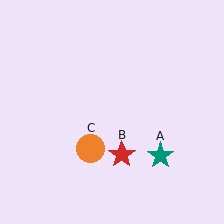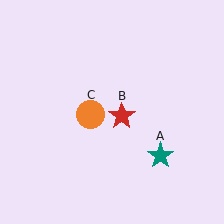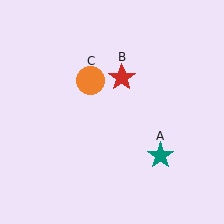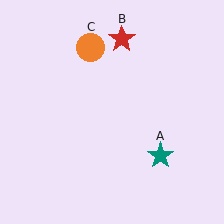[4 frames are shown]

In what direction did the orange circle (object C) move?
The orange circle (object C) moved up.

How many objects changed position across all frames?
2 objects changed position: red star (object B), orange circle (object C).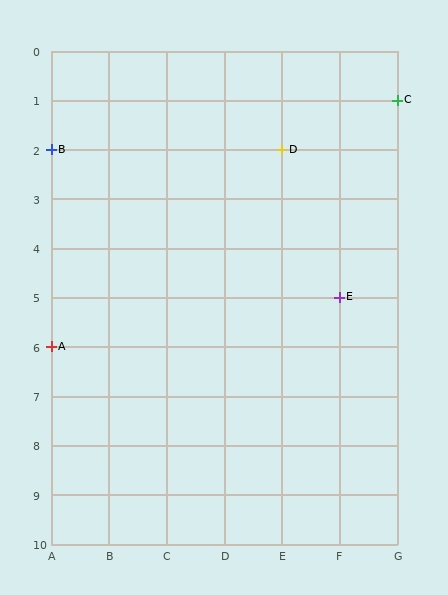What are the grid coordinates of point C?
Point C is at grid coordinates (G, 1).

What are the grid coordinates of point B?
Point B is at grid coordinates (A, 2).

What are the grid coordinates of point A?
Point A is at grid coordinates (A, 6).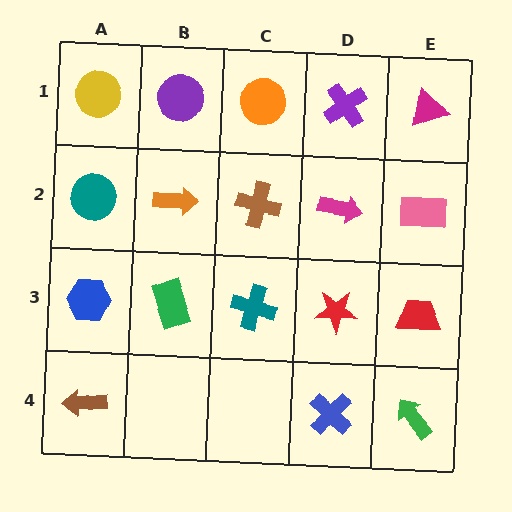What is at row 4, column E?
A green arrow.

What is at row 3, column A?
A blue hexagon.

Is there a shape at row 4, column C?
No, that cell is empty.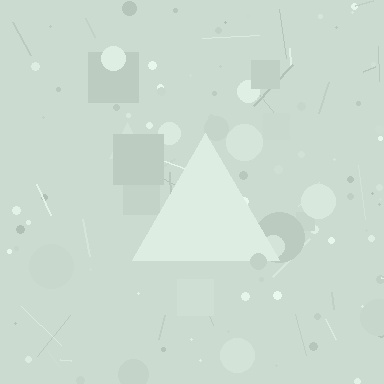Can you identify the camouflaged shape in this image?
The camouflaged shape is a triangle.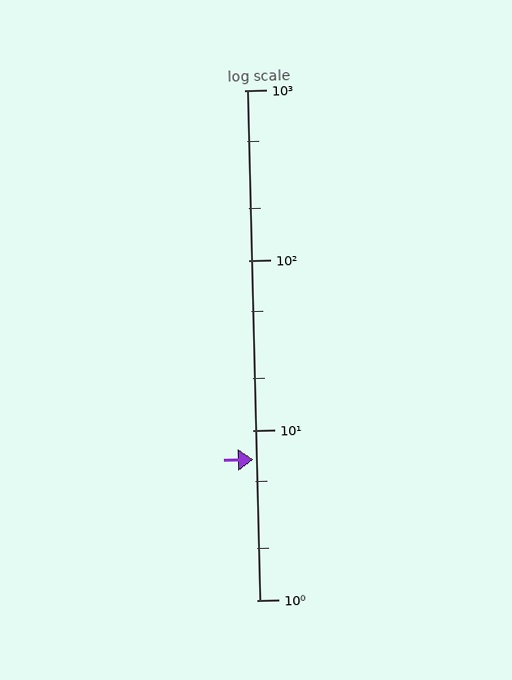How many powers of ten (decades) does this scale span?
The scale spans 3 decades, from 1 to 1000.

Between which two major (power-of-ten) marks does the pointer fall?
The pointer is between 1 and 10.